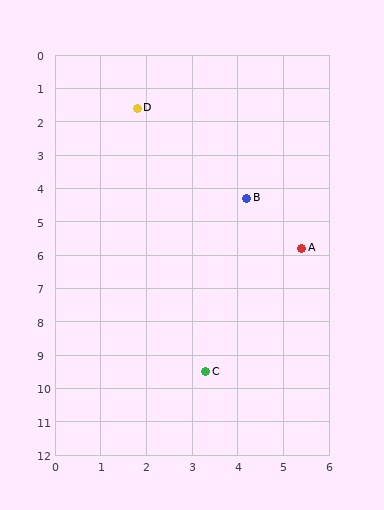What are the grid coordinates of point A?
Point A is at approximately (5.4, 5.8).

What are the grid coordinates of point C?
Point C is at approximately (3.3, 9.5).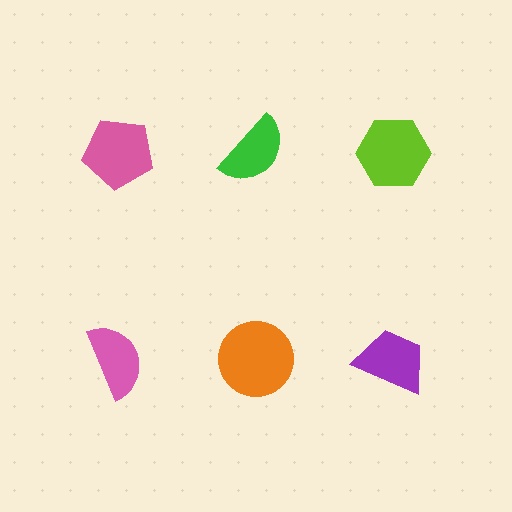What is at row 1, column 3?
A lime hexagon.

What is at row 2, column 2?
An orange circle.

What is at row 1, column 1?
A pink pentagon.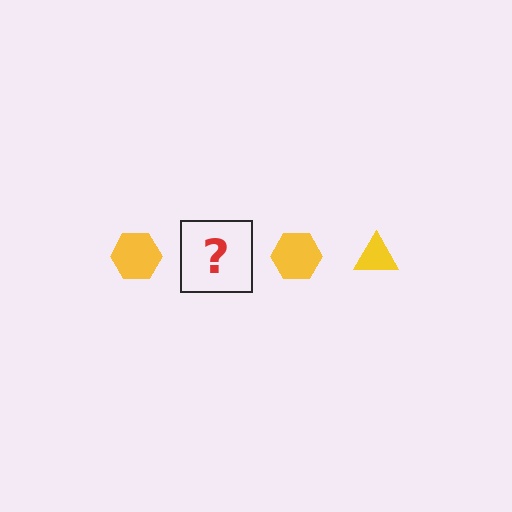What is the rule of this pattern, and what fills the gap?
The rule is that the pattern cycles through hexagon, triangle shapes in yellow. The gap should be filled with a yellow triangle.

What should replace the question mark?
The question mark should be replaced with a yellow triangle.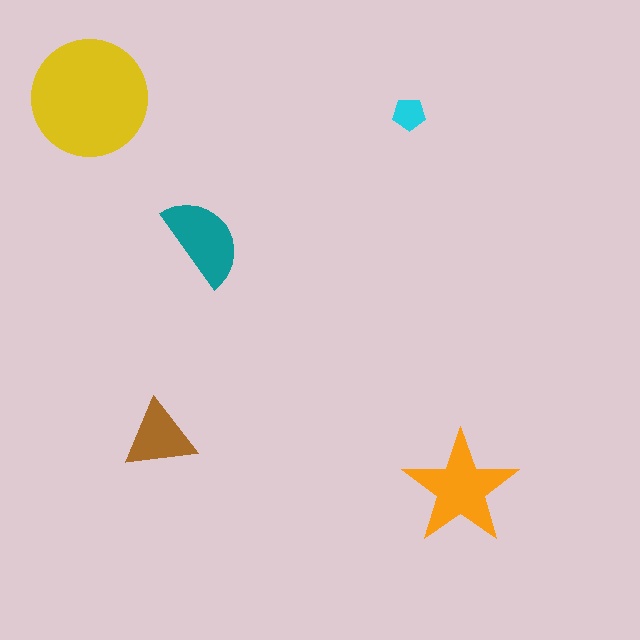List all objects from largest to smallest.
The yellow circle, the orange star, the teal semicircle, the brown triangle, the cyan pentagon.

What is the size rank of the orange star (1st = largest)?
2nd.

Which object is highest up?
The yellow circle is topmost.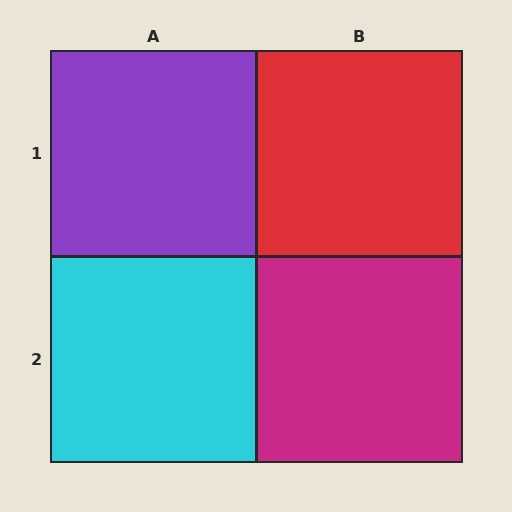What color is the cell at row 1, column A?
Purple.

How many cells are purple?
1 cell is purple.